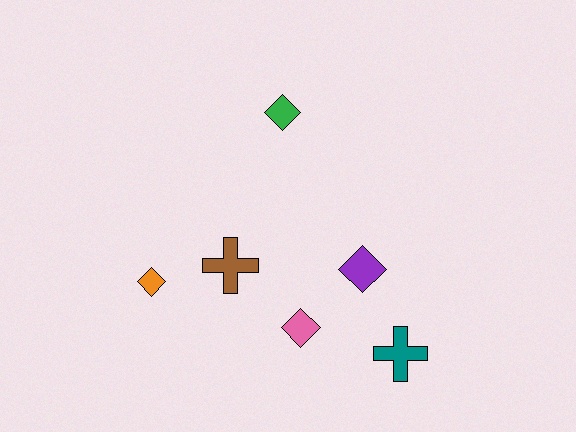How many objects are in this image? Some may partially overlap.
There are 6 objects.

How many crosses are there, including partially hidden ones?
There are 2 crosses.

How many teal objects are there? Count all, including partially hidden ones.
There is 1 teal object.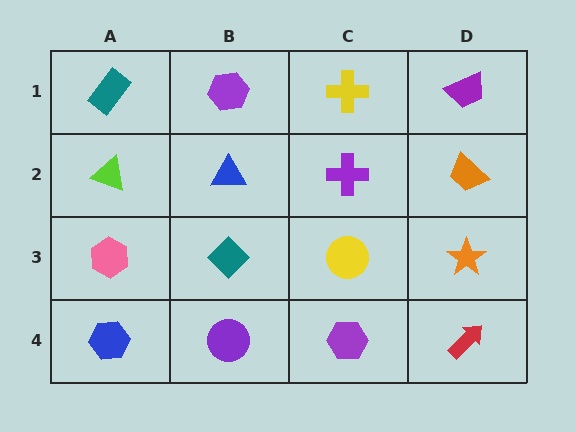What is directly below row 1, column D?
An orange trapezoid.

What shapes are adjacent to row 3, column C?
A purple cross (row 2, column C), a purple hexagon (row 4, column C), a teal diamond (row 3, column B), an orange star (row 3, column D).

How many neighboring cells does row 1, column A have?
2.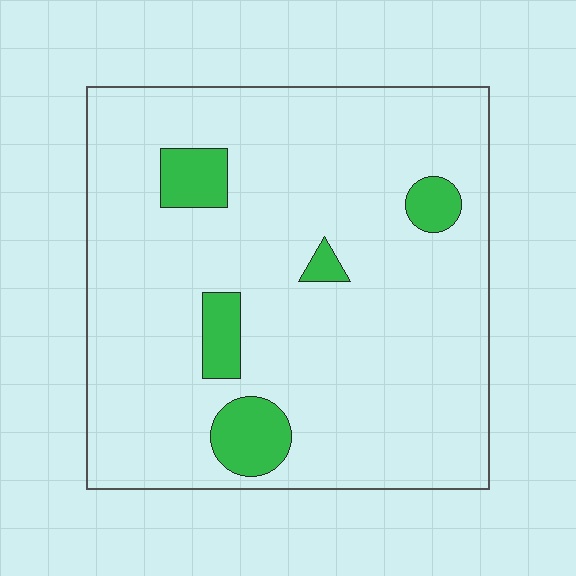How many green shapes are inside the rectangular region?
5.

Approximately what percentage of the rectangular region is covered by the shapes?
Approximately 10%.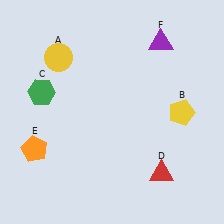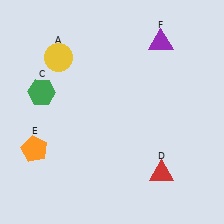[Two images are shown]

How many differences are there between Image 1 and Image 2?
There is 1 difference between the two images.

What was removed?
The yellow pentagon (B) was removed in Image 2.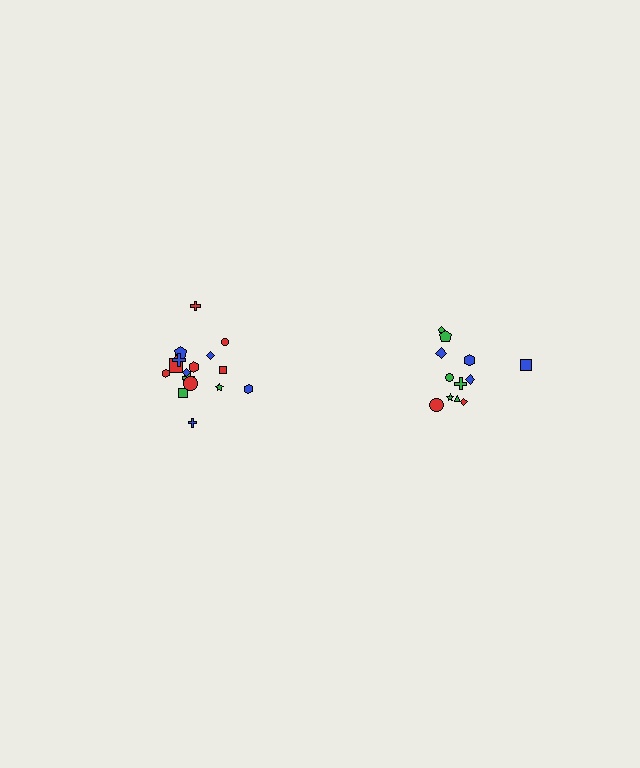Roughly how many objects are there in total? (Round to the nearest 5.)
Roughly 30 objects in total.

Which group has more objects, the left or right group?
The left group.